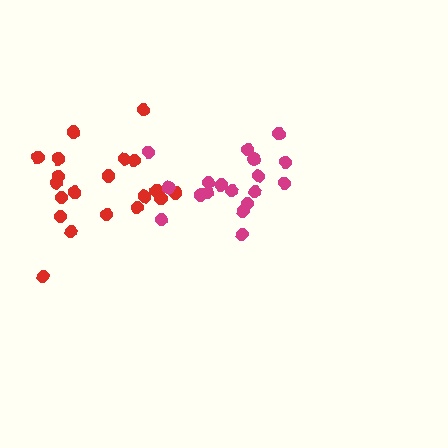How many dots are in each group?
Group 1: 20 dots, Group 2: 18 dots (38 total).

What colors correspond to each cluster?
The clusters are colored: red, magenta.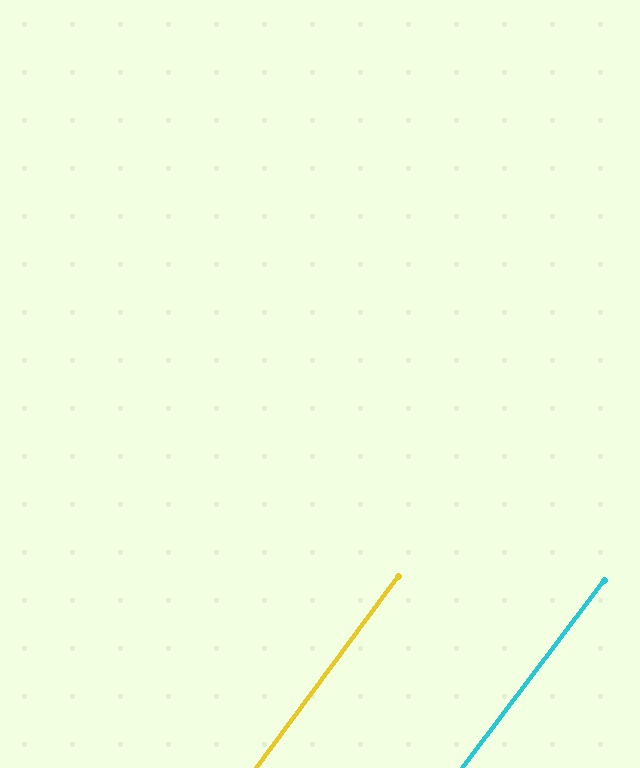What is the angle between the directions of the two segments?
Approximately 1 degree.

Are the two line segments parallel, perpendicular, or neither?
Parallel — their directions differ by only 0.6°.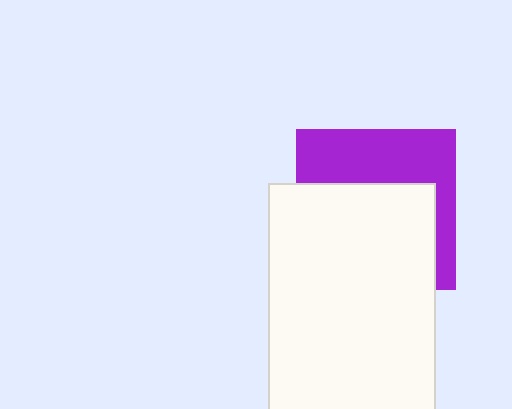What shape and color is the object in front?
The object in front is a white rectangle.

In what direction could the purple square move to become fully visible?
The purple square could move up. That would shift it out from behind the white rectangle entirely.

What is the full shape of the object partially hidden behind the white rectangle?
The partially hidden object is a purple square.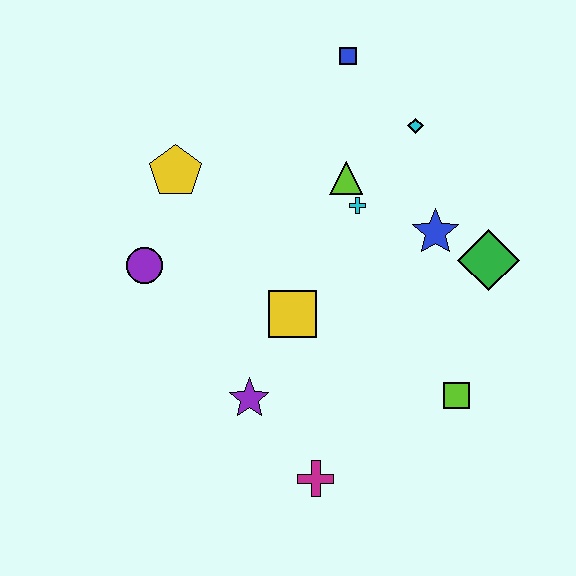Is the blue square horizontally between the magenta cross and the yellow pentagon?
No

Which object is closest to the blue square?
The cyan diamond is closest to the blue square.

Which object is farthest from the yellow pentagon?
The lime square is farthest from the yellow pentagon.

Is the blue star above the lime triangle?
No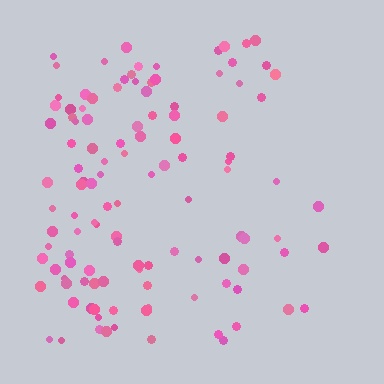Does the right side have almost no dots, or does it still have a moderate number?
Still a moderate number, just noticeably fewer than the left.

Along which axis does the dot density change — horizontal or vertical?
Horizontal.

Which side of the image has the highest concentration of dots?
The left.